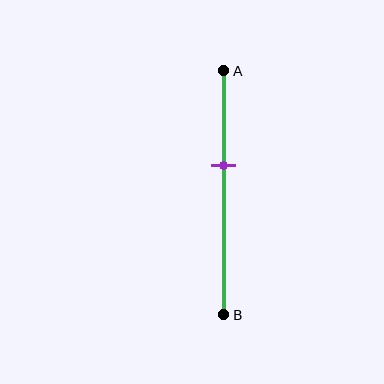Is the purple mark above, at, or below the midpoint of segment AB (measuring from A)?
The purple mark is above the midpoint of segment AB.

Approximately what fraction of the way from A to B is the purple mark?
The purple mark is approximately 40% of the way from A to B.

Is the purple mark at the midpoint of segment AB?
No, the mark is at about 40% from A, not at the 50% midpoint.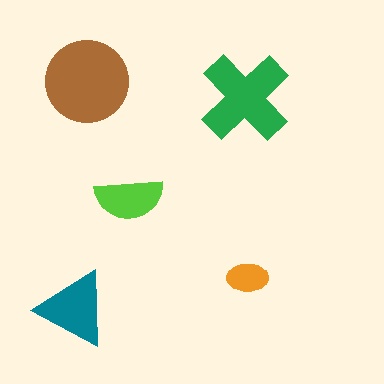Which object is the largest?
The brown circle.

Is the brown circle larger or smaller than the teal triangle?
Larger.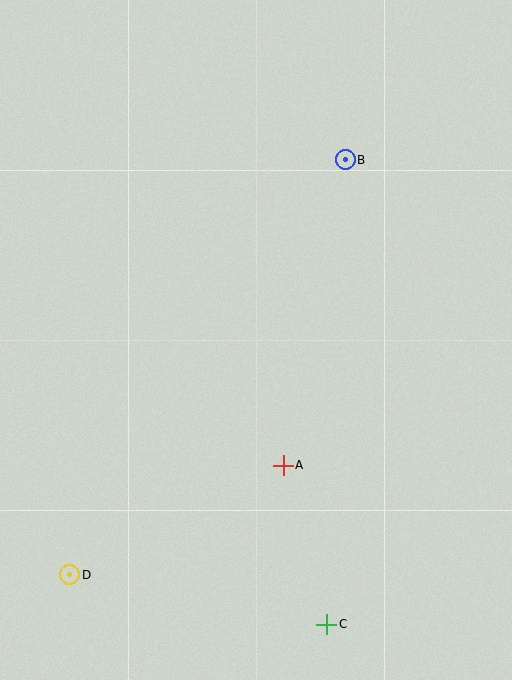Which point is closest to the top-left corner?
Point B is closest to the top-left corner.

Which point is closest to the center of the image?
Point A at (283, 465) is closest to the center.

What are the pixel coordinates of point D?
Point D is at (70, 575).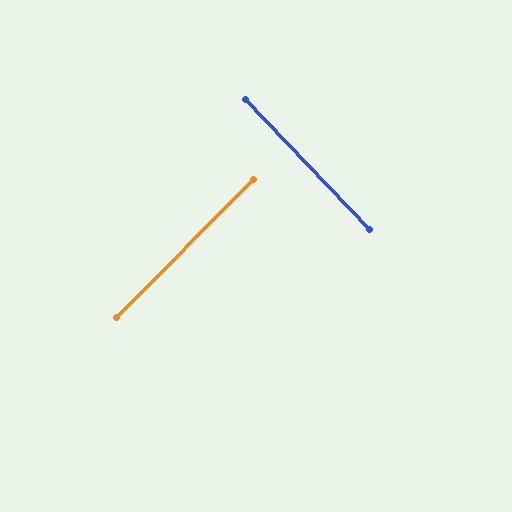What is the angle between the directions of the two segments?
Approximately 88 degrees.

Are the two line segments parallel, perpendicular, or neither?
Perpendicular — they meet at approximately 88°.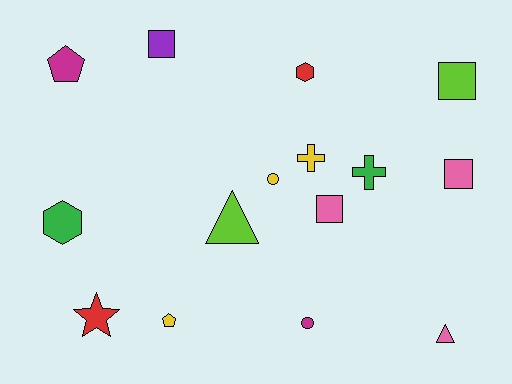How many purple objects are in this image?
There is 1 purple object.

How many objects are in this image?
There are 15 objects.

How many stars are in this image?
There is 1 star.